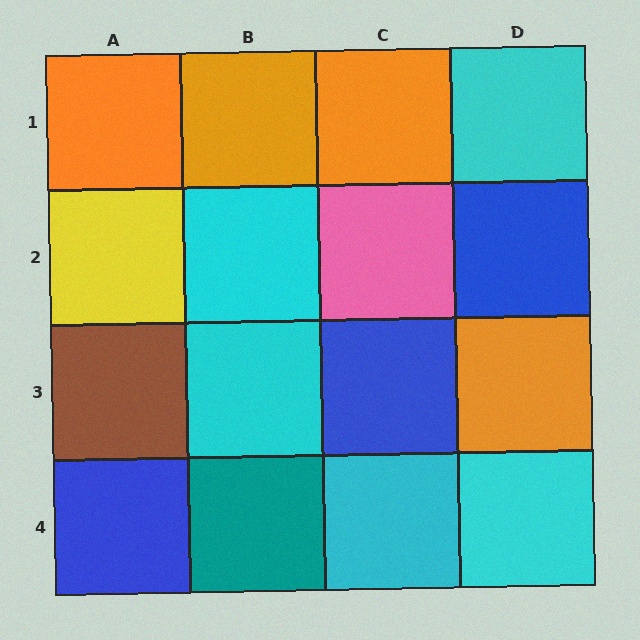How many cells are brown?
1 cell is brown.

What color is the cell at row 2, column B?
Cyan.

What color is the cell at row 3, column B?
Cyan.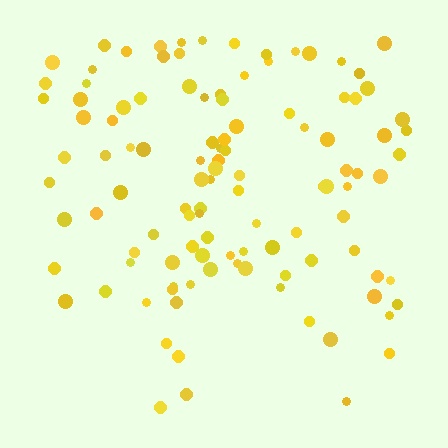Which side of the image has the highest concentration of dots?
The top.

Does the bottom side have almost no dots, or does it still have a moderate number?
Still a moderate number, just noticeably fewer than the top.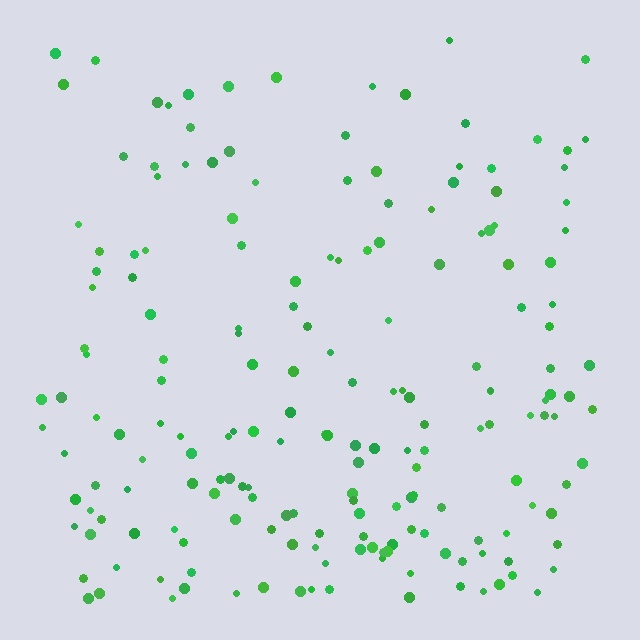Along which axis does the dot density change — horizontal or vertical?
Vertical.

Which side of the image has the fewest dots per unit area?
The top.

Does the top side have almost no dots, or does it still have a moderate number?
Still a moderate number, just noticeably fewer than the bottom.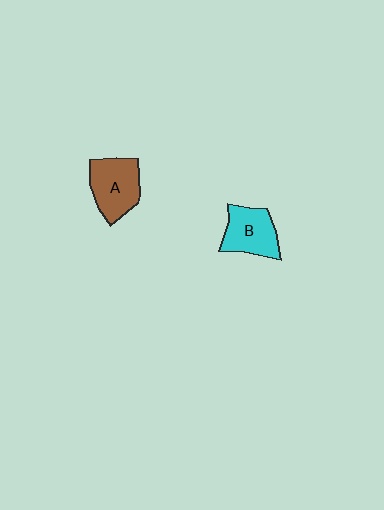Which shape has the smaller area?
Shape B (cyan).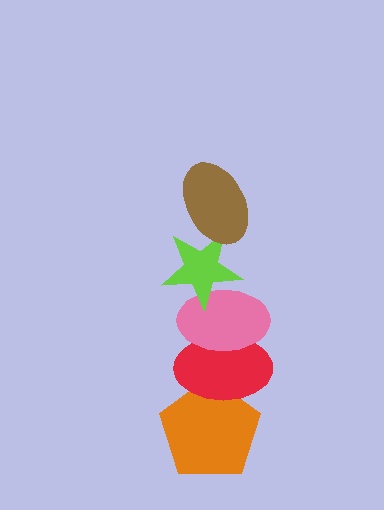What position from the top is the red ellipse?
The red ellipse is 4th from the top.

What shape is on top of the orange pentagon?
The red ellipse is on top of the orange pentagon.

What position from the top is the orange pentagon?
The orange pentagon is 5th from the top.